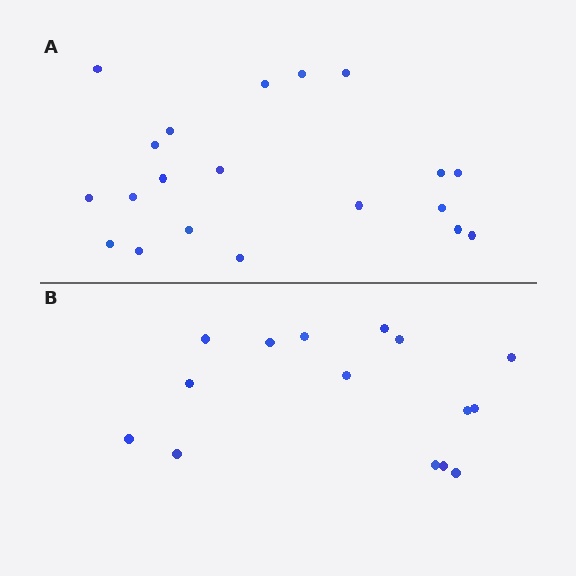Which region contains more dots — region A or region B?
Region A (the top region) has more dots.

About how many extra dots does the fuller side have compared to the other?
Region A has about 5 more dots than region B.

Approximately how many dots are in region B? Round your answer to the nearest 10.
About 20 dots. (The exact count is 15, which rounds to 20.)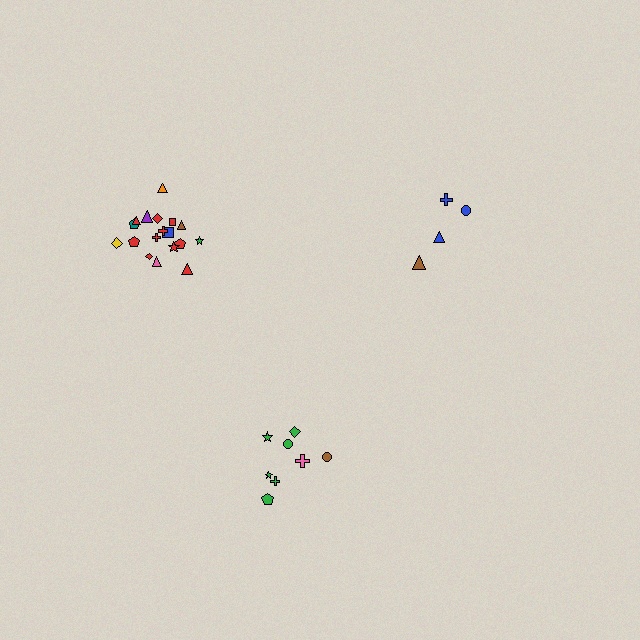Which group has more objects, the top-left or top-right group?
The top-left group.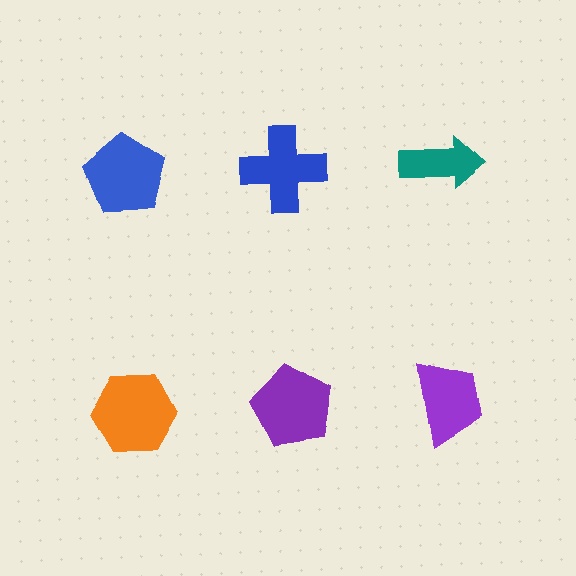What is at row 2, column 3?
A purple trapezoid.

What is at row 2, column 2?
A purple pentagon.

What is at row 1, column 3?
A teal arrow.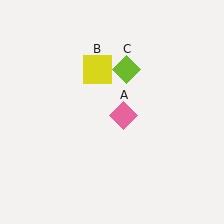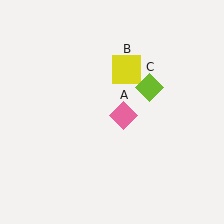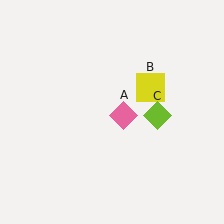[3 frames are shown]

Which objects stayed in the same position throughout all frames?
Pink diamond (object A) remained stationary.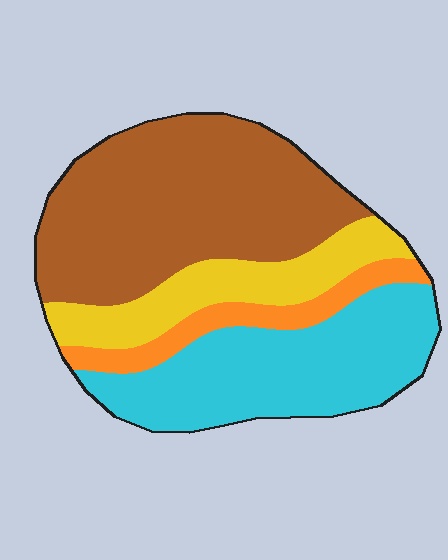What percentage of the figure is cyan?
Cyan takes up about one third (1/3) of the figure.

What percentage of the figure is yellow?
Yellow covers about 15% of the figure.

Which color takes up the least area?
Orange, at roughly 10%.